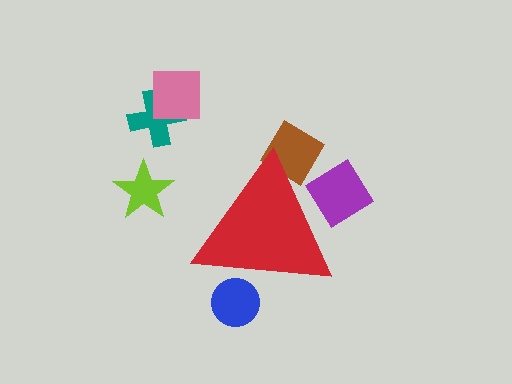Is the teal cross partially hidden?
No, the teal cross is fully visible.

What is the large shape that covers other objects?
A red triangle.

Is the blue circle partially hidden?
Yes, the blue circle is partially hidden behind the red triangle.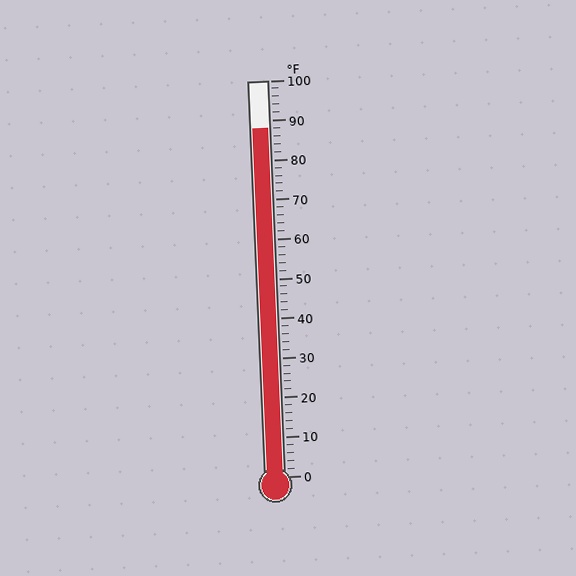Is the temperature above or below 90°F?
The temperature is below 90°F.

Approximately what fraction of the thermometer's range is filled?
The thermometer is filled to approximately 90% of its range.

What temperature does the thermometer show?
The thermometer shows approximately 88°F.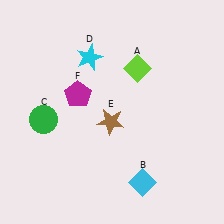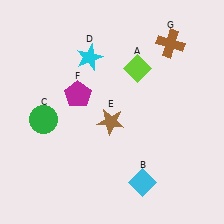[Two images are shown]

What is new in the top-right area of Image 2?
A brown cross (G) was added in the top-right area of Image 2.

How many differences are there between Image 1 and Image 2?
There is 1 difference between the two images.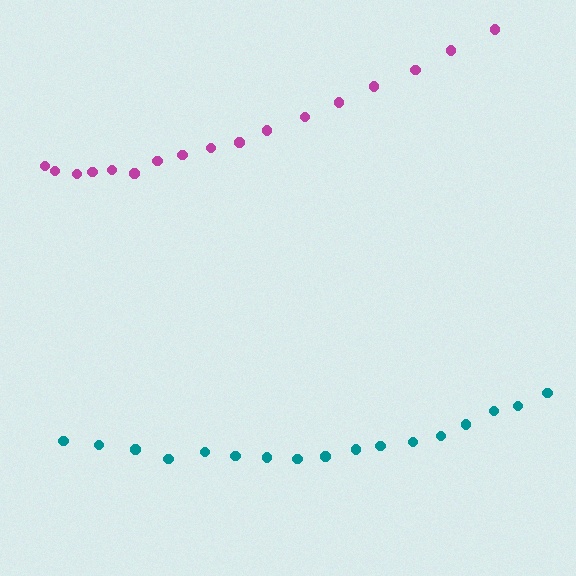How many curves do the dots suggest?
There are 2 distinct paths.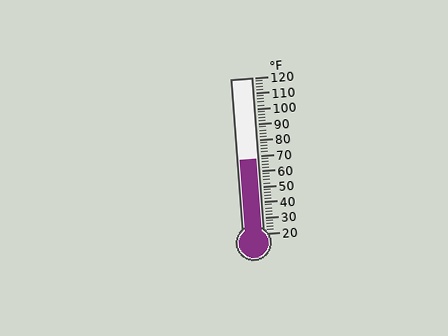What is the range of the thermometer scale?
The thermometer scale ranges from 20°F to 120°F.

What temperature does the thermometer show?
The thermometer shows approximately 68°F.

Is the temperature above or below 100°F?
The temperature is below 100°F.